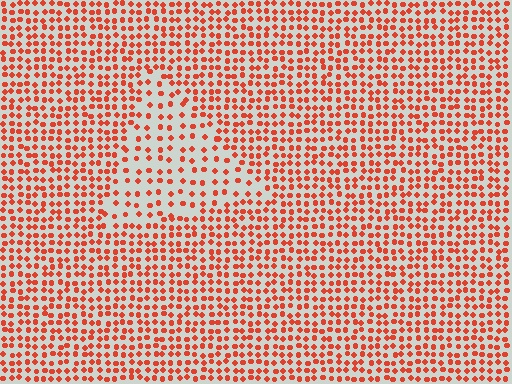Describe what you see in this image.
The image contains small red elements arranged at two different densities. A triangle-shaped region is visible where the elements are less densely packed than the surrounding area.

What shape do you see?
I see a triangle.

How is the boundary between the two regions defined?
The boundary is defined by a change in element density (approximately 1.9x ratio). All elements are the same color, size, and shape.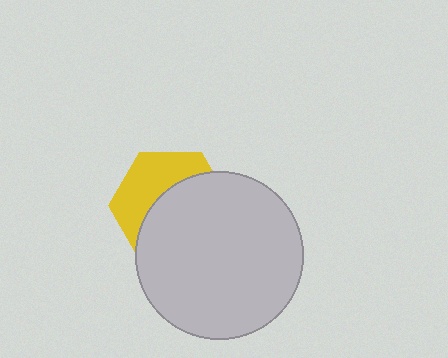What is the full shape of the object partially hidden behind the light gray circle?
The partially hidden object is a yellow hexagon.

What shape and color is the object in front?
The object in front is a light gray circle.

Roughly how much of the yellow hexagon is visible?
A small part of it is visible (roughly 41%).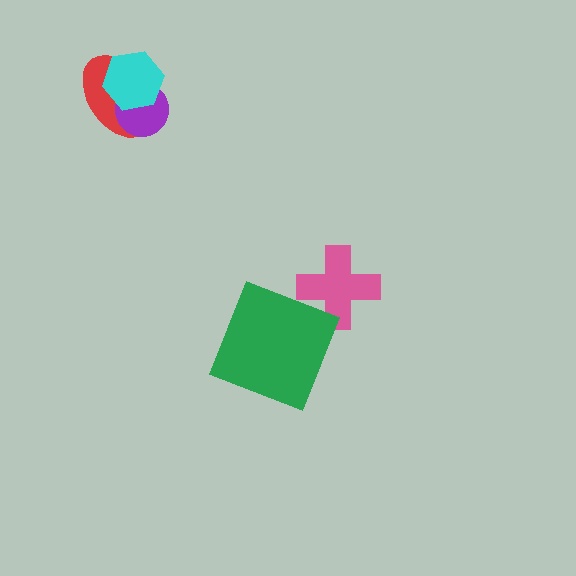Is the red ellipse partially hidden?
Yes, it is partially covered by another shape.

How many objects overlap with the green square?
0 objects overlap with the green square.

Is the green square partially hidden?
No, no other shape covers it.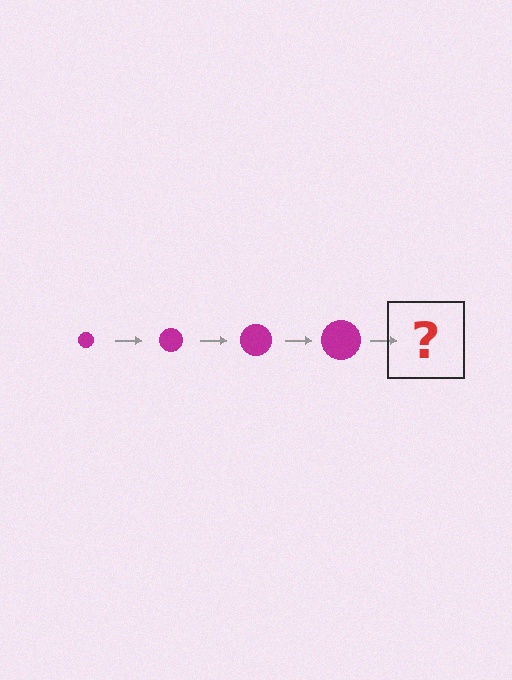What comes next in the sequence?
The next element should be a magenta circle, larger than the previous one.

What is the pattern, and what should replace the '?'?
The pattern is that the circle gets progressively larger each step. The '?' should be a magenta circle, larger than the previous one.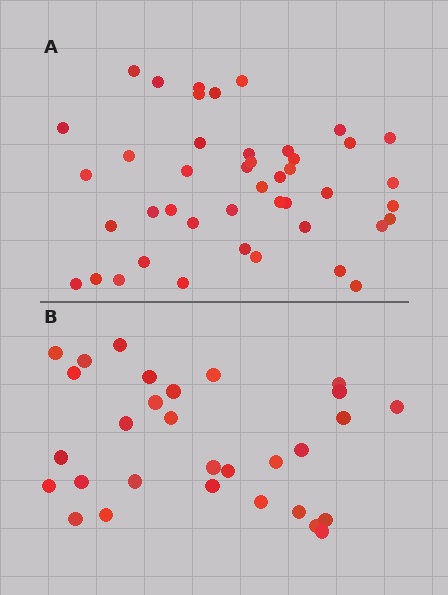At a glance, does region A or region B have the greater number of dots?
Region A (the top region) has more dots.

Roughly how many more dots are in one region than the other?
Region A has approximately 15 more dots than region B.